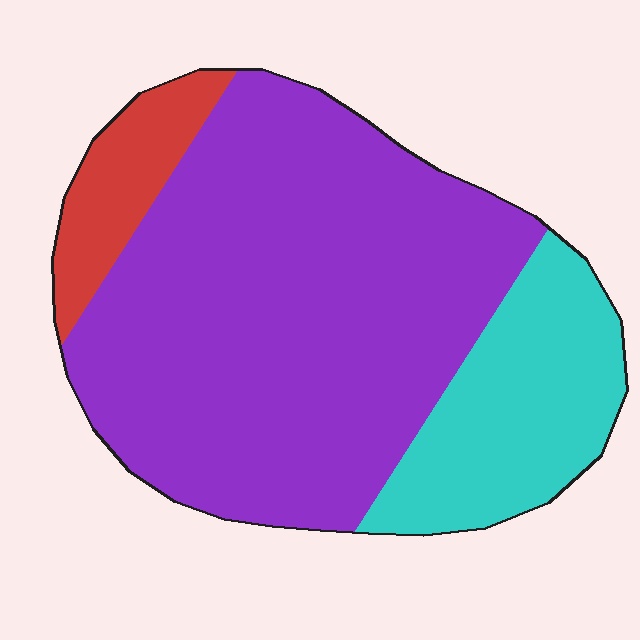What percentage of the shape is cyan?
Cyan covers roughly 20% of the shape.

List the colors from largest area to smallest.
From largest to smallest: purple, cyan, red.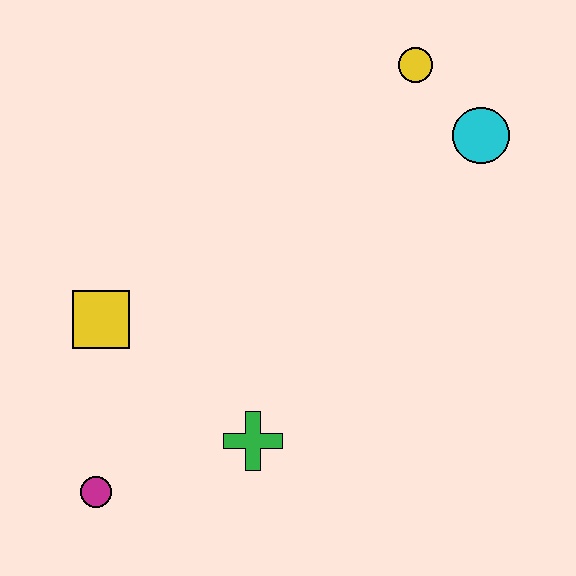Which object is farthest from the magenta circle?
The yellow circle is farthest from the magenta circle.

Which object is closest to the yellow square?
The magenta circle is closest to the yellow square.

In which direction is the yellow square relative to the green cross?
The yellow square is to the left of the green cross.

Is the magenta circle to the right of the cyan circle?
No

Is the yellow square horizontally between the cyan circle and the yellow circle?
No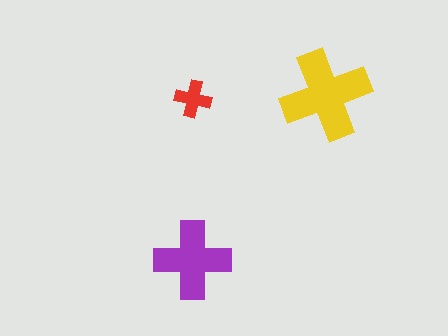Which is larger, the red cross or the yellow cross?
The yellow one.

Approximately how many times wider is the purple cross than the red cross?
About 2 times wider.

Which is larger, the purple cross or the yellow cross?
The yellow one.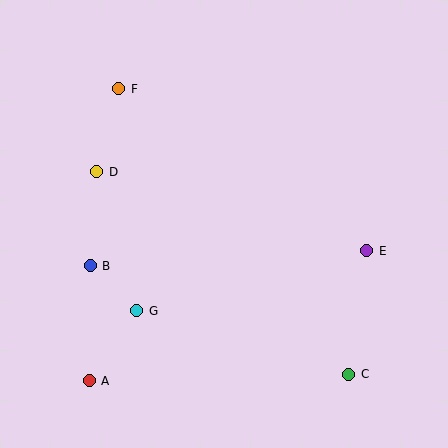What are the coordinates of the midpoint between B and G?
The midpoint between B and G is at (113, 288).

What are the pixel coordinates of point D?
Point D is at (97, 172).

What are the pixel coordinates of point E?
Point E is at (367, 251).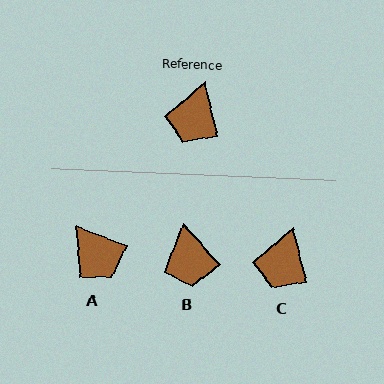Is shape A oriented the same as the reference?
No, it is off by about 55 degrees.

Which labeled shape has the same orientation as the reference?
C.